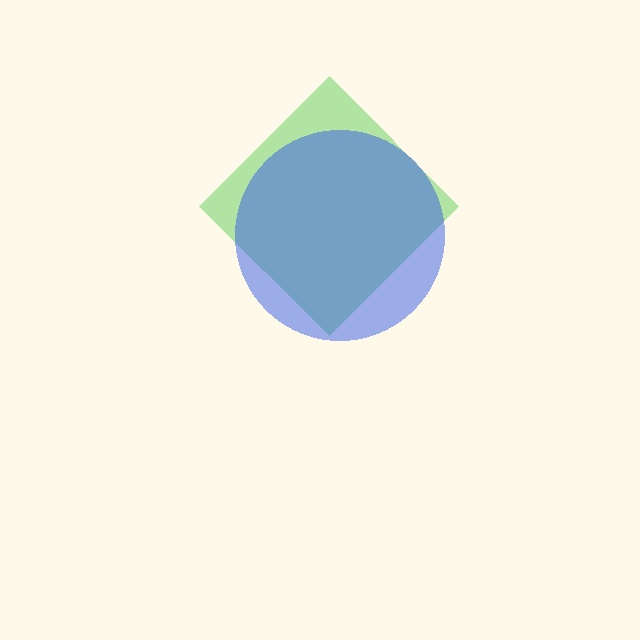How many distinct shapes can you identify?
There are 2 distinct shapes: a green diamond, a blue circle.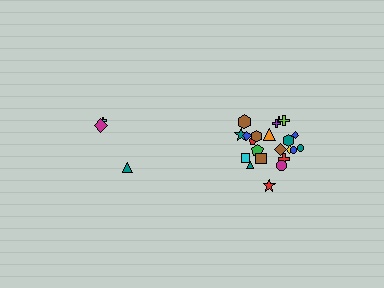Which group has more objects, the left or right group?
The right group.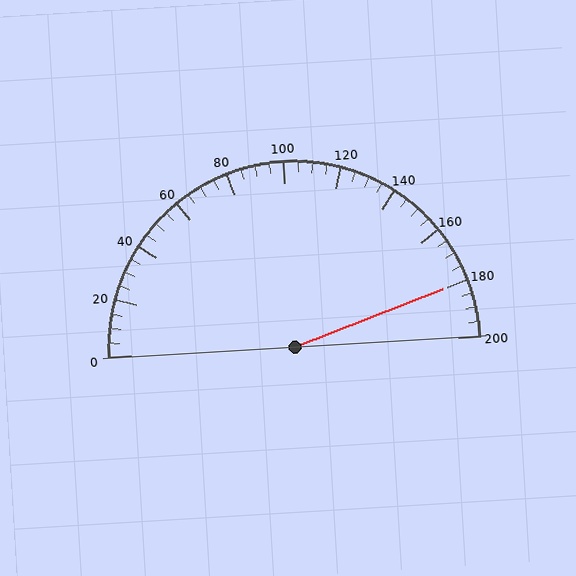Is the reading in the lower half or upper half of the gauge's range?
The reading is in the upper half of the range (0 to 200).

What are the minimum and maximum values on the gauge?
The gauge ranges from 0 to 200.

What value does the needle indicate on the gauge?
The needle indicates approximately 180.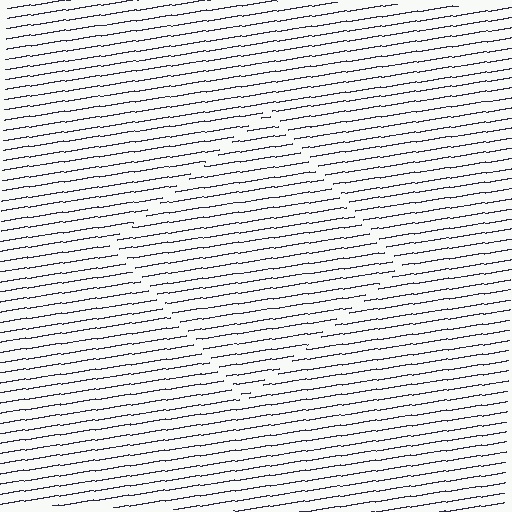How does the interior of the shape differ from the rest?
The interior of the shape contains the same grating, shifted by half a period — the contour is defined by the phase discontinuity where line-ends from the inner and outer gratings abut.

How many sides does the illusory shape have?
4 sides — the line-ends trace a square.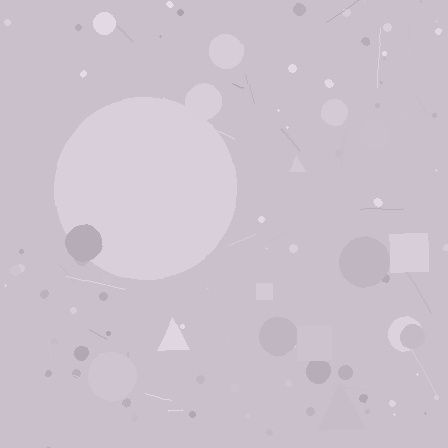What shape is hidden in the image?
A circle is hidden in the image.